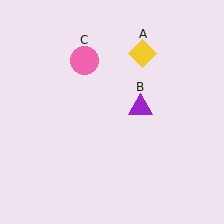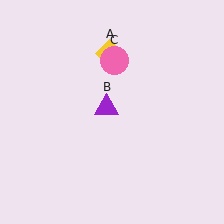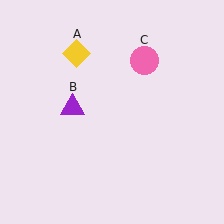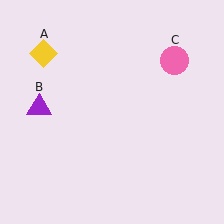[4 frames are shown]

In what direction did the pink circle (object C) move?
The pink circle (object C) moved right.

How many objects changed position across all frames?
3 objects changed position: yellow diamond (object A), purple triangle (object B), pink circle (object C).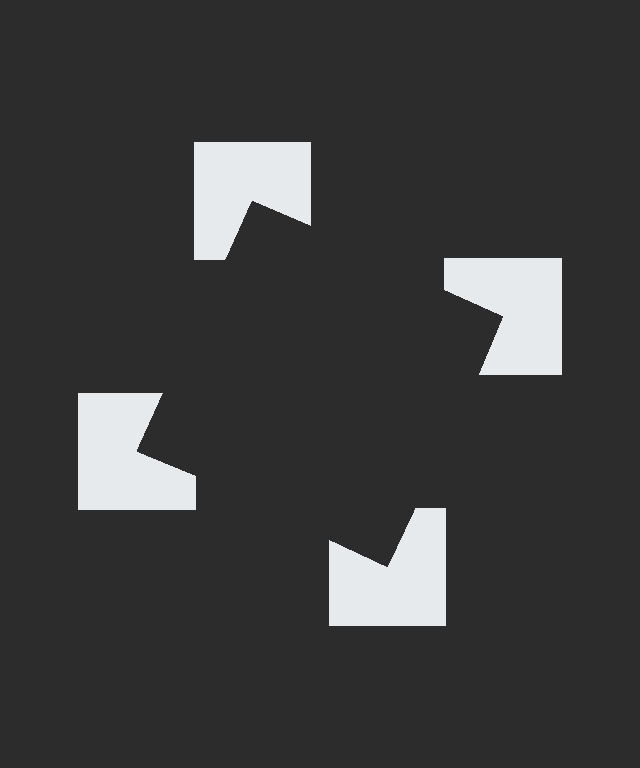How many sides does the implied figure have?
4 sides.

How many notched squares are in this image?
There are 4 — one at each vertex of the illusory square.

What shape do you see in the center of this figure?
An illusory square — its edges are inferred from the aligned wedge cuts in the notched squares, not physically drawn.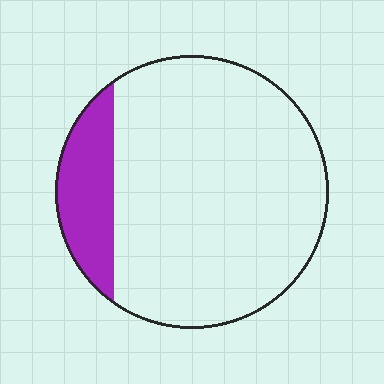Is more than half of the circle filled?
No.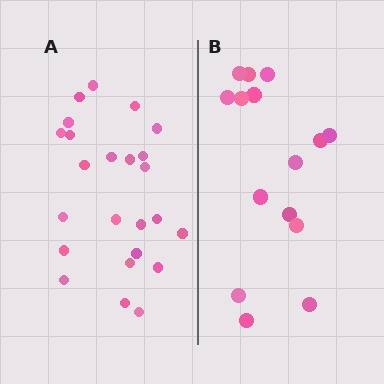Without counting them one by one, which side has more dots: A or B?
Region A (the left region) has more dots.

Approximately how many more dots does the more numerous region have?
Region A has roughly 8 or so more dots than region B.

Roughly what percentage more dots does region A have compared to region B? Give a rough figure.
About 60% more.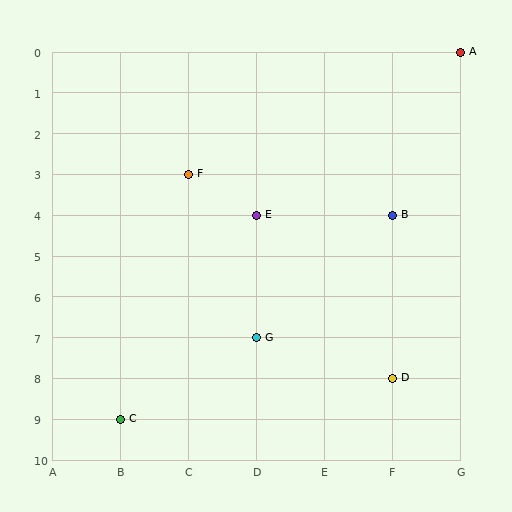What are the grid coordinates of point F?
Point F is at grid coordinates (C, 3).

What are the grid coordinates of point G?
Point G is at grid coordinates (D, 7).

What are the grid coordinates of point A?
Point A is at grid coordinates (G, 0).